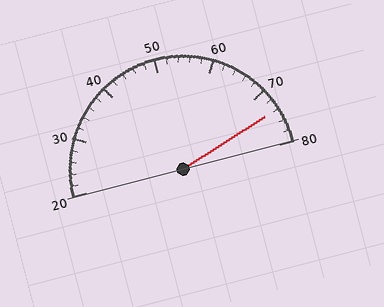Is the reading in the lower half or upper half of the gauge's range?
The reading is in the upper half of the range (20 to 80).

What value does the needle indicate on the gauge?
The needle indicates approximately 74.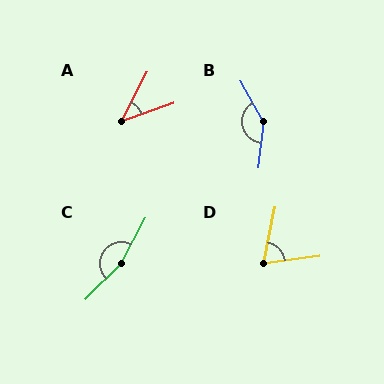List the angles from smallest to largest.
A (44°), D (71°), B (144°), C (163°).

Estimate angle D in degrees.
Approximately 71 degrees.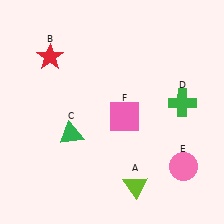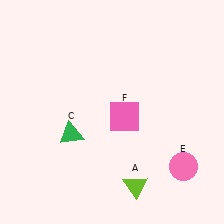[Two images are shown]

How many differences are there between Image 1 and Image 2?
There are 2 differences between the two images.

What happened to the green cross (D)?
The green cross (D) was removed in Image 2. It was in the top-right area of Image 1.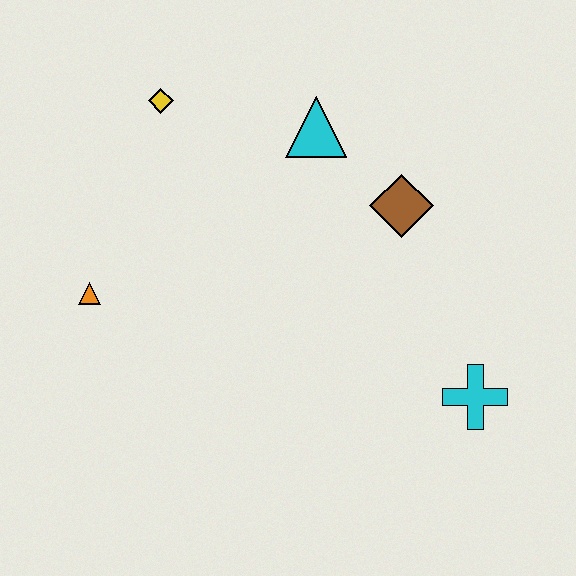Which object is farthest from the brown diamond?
The orange triangle is farthest from the brown diamond.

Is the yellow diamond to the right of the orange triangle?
Yes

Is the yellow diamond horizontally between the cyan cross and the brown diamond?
No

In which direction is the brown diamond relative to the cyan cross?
The brown diamond is above the cyan cross.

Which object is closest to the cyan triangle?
The brown diamond is closest to the cyan triangle.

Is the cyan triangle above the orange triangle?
Yes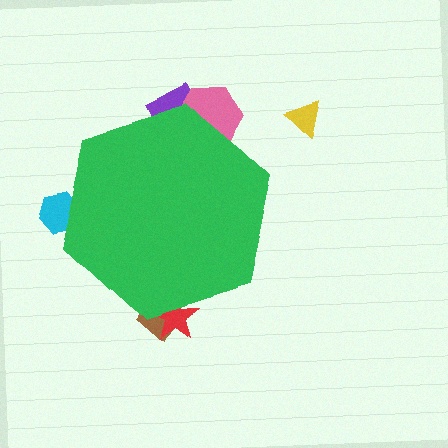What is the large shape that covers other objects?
A green hexagon.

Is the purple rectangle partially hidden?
Yes, the purple rectangle is partially hidden behind the green hexagon.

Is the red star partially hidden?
Yes, the red star is partially hidden behind the green hexagon.